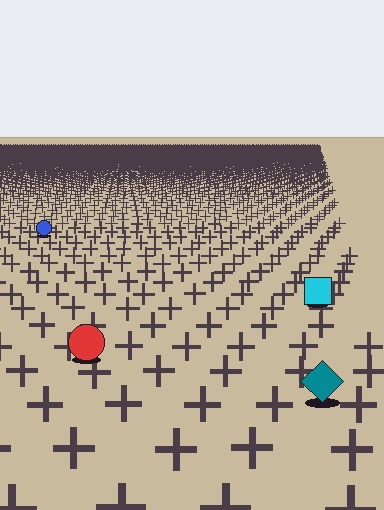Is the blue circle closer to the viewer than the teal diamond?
No. The teal diamond is closer — you can tell from the texture gradient: the ground texture is coarser near it.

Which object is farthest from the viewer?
The blue circle is farthest from the viewer. It appears smaller and the ground texture around it is denser.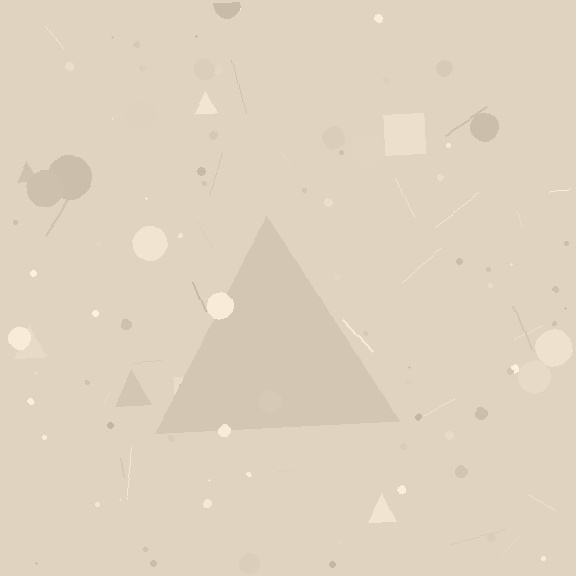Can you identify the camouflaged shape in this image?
The camouflaged shape is a triangle.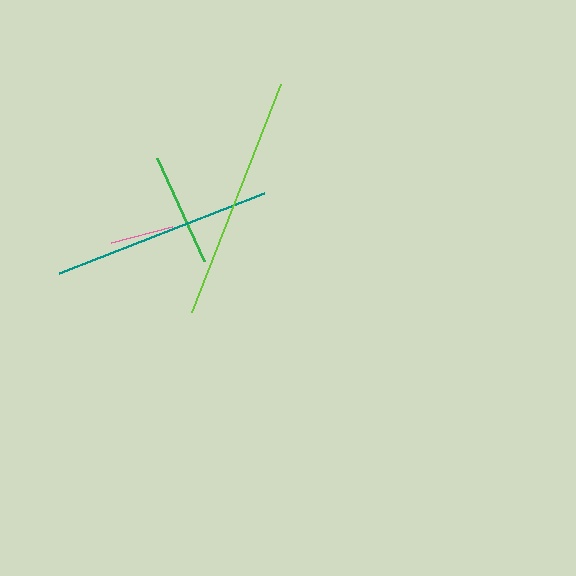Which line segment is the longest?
The lime line is the longest at approximately 245 pixels.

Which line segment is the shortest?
The pink line is the shortest at approximately 63 pixels.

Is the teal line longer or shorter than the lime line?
The lime line is longer than the teal line.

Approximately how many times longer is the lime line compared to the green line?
The lime line is approximately 2.2 times the length of the green line.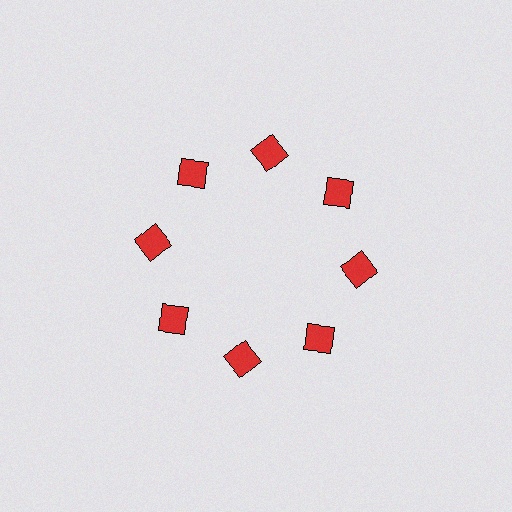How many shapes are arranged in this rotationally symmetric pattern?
There are 8 shapes, arranged in 8 groups of 1.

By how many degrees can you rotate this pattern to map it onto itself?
The pattern maps onto itself every 45 degrees of rotation.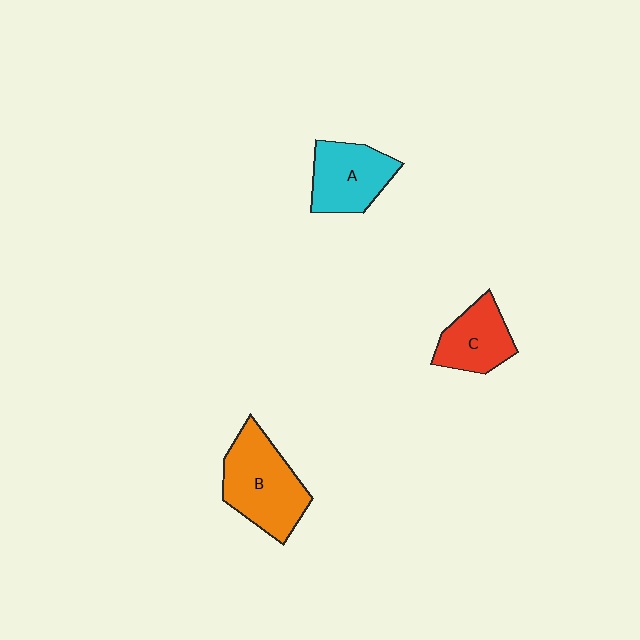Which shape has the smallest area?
Shape C (red).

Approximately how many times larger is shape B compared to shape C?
Approximately 1.5 times.